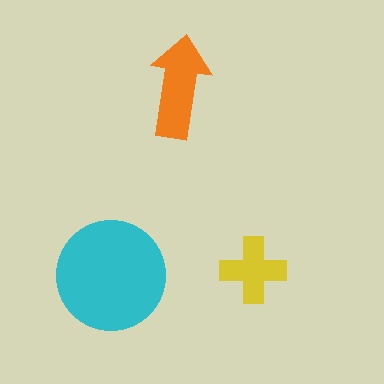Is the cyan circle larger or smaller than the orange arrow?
Larger.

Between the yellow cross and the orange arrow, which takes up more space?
The orange arrow.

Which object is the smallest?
The yellow cross.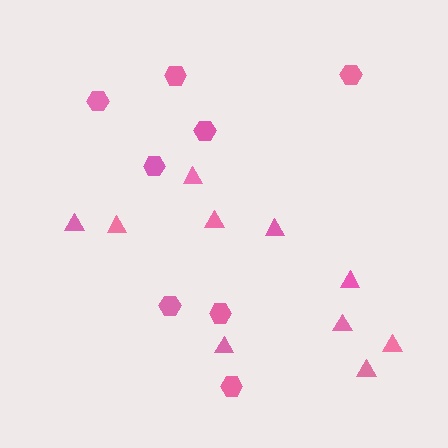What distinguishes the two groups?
There are 2 groups: one group of hexagons (8) and one group of triangles (10).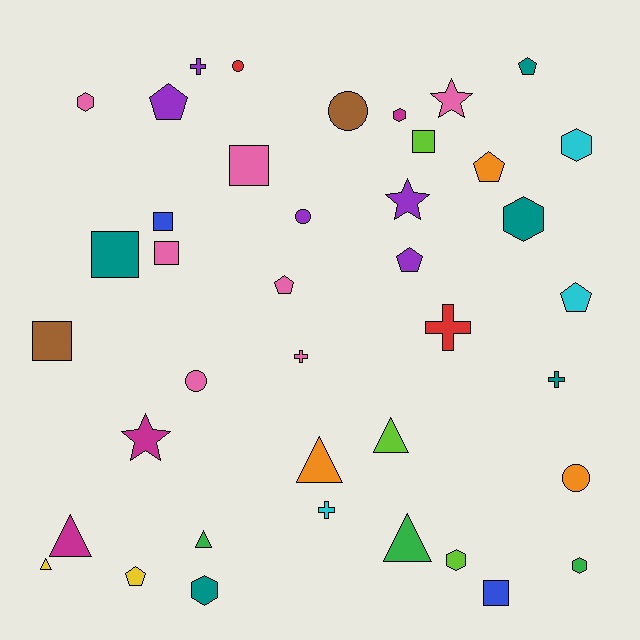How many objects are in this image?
There are 40 objects.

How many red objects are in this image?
There are 2 red objects.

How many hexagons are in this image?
There are 7 hexagons.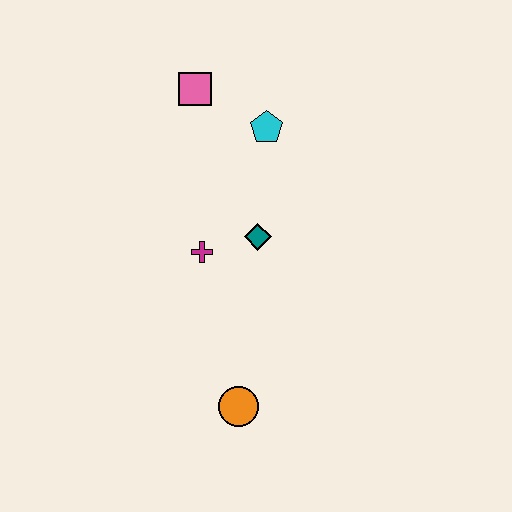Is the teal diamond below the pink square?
Yes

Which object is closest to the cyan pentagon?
The pink square is closest to the cyan pentagon.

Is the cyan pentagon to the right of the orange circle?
Yes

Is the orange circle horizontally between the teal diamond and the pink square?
Yes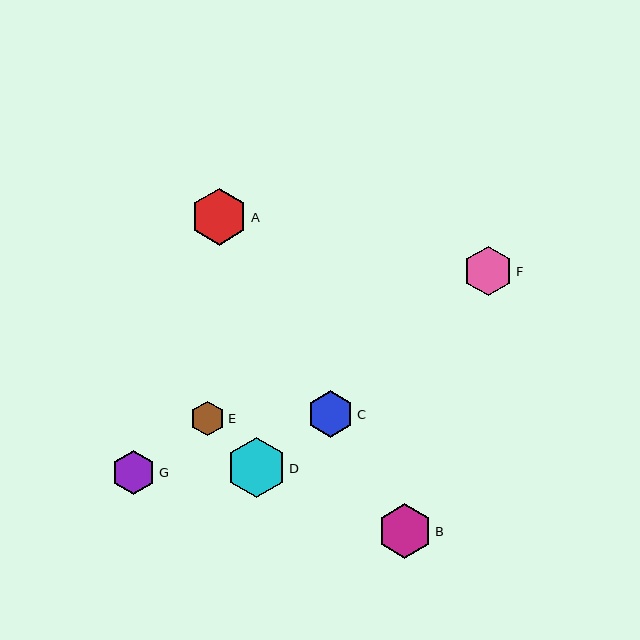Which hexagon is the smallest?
Hexagon E is the smallest with a size of approximately 34 pixels.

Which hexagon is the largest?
Hexagon D is the largest with a size of approximately 60 pixels.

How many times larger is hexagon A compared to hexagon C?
Hexagon A is approximately 1.2 times the size of hexagon C.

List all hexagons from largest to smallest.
From largest to smallest: D, A, B, F, C, G, E.